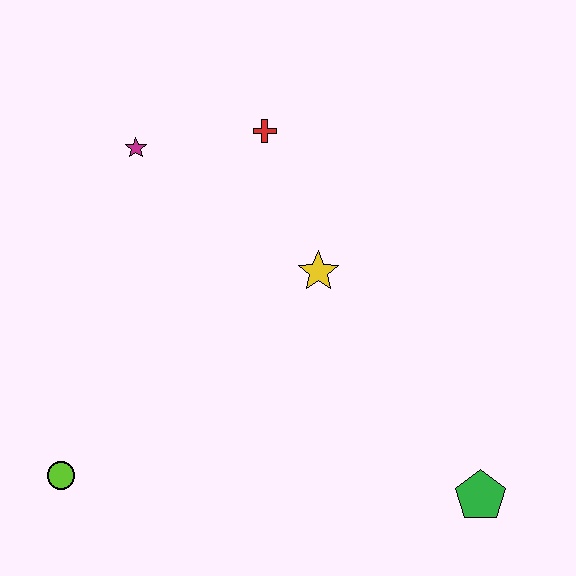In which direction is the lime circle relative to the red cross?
The lime circle is below the red cross.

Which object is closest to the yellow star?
The red cross is closest to the yellow star.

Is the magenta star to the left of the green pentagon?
Yes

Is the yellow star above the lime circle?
Yes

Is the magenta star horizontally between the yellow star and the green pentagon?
No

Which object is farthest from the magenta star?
The green pentagon is farthest from the magenta star.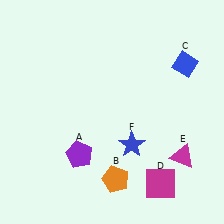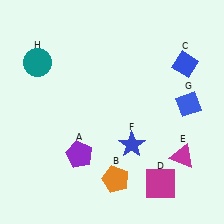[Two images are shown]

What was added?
A blue diamond (G), a teal circle (H) were added in Image 2.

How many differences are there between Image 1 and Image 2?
There are 2 differences between the two images.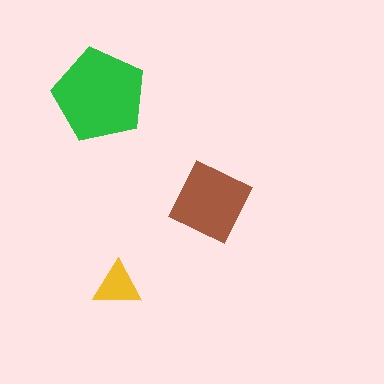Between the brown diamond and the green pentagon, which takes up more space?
The green pentagon.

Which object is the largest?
The green pentagon.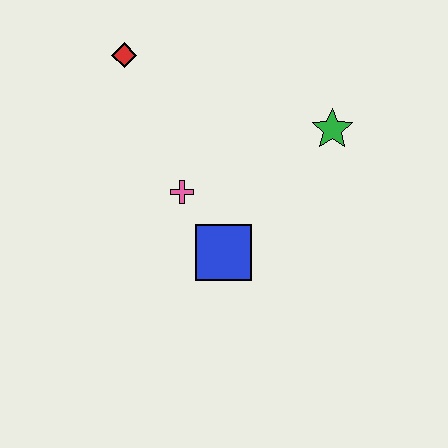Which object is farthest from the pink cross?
The green star is farthest from the pink cross.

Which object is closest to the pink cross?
The blue square is closest to the pink cross.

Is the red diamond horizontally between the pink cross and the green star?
No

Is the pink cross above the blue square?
Yes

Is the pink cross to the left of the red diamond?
No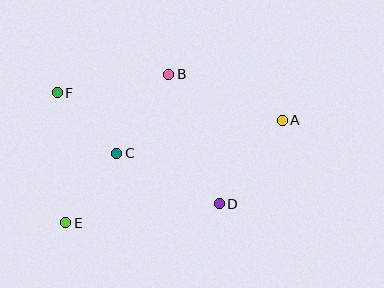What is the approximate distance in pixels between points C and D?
The distance between C and D is approximately 114 pixels.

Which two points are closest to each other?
Points C and F are closest to each other.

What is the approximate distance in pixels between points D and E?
The distance between D and E is approximately 155 pixels.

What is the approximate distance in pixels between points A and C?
The distance between A and C is approximately 169 pixels.